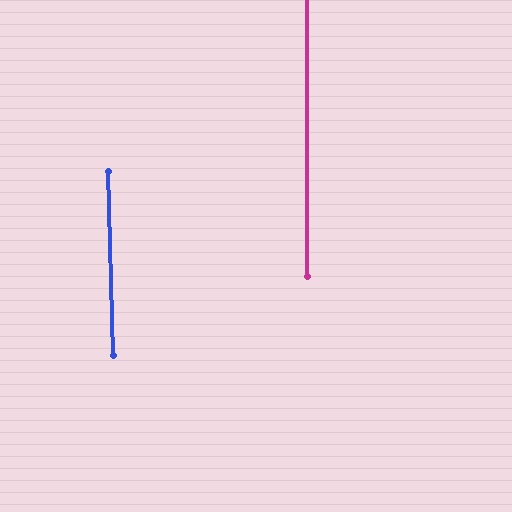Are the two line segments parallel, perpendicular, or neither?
Parallel — their directions differ by only 1.5°.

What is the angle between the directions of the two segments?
Approximately 2 degrees.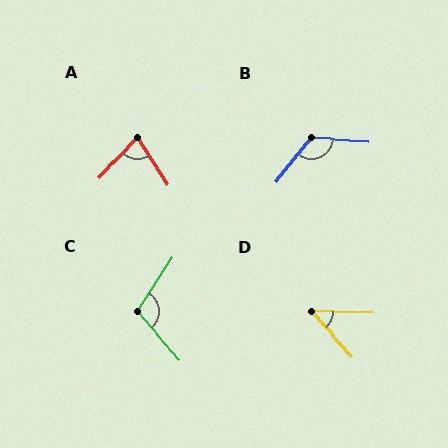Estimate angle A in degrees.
Approximately 76 degrees.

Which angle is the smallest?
D, at approximately 47 degrees.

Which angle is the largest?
B, at approximately 125 degrees.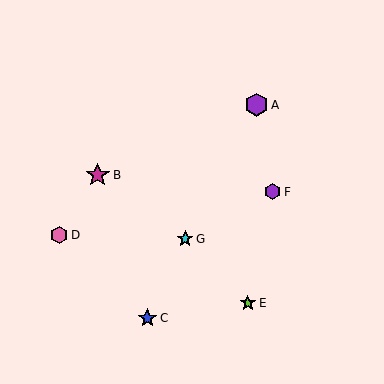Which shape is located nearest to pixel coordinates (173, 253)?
The cyan star (labeled G) at (185, 239) is nearest to that location.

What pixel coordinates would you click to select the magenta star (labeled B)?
Click at (98, 175) to select the magenta star B.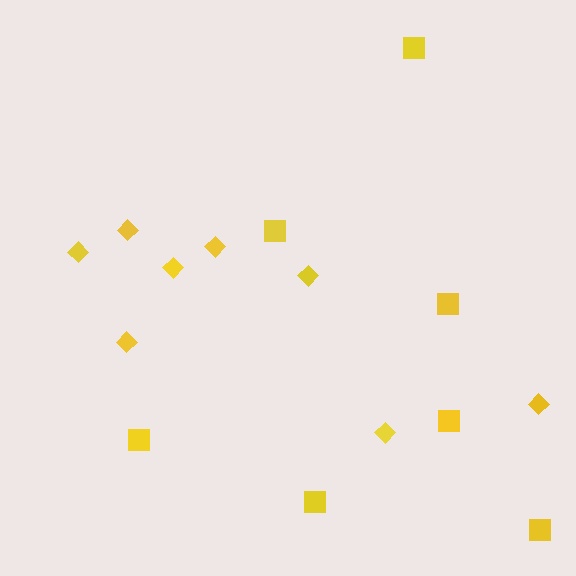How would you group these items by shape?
There are 2 groups: one group of squares (7) and one group of diamonds (8).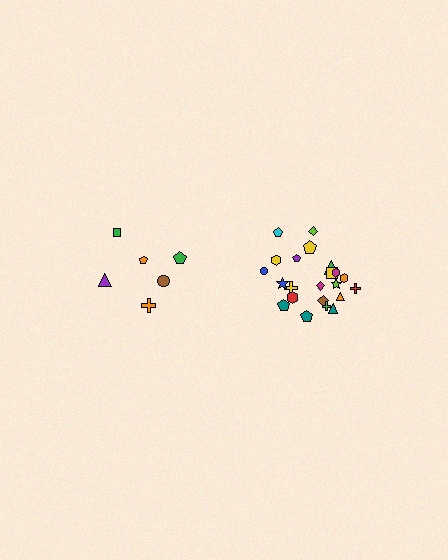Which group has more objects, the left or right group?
The right group.